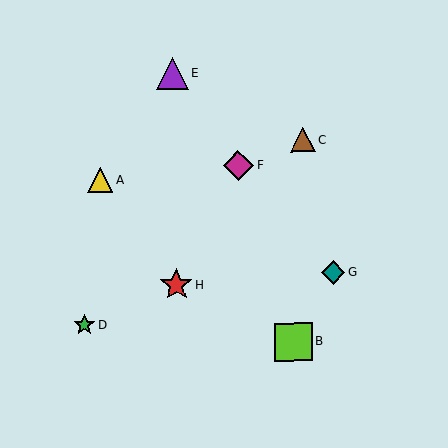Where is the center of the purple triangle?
The center of the purple triangle is at (172, 74).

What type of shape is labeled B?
Shape B is a lime square.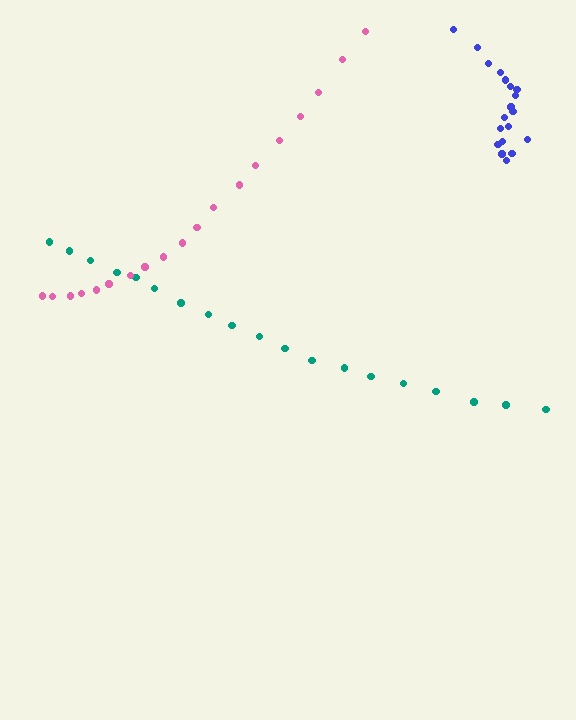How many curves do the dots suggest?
There are 3 distinct paths.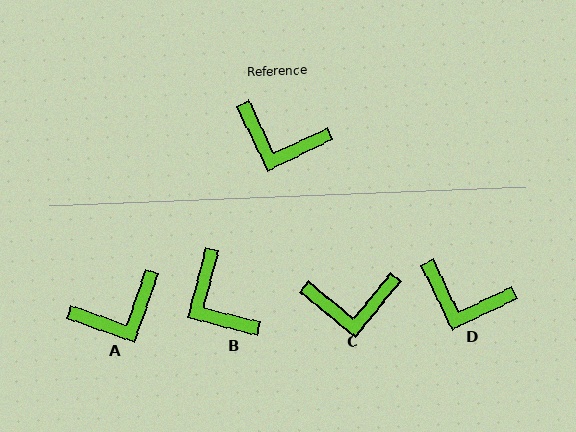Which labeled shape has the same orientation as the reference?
D.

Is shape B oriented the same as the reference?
No, it is off by about 40 degrees.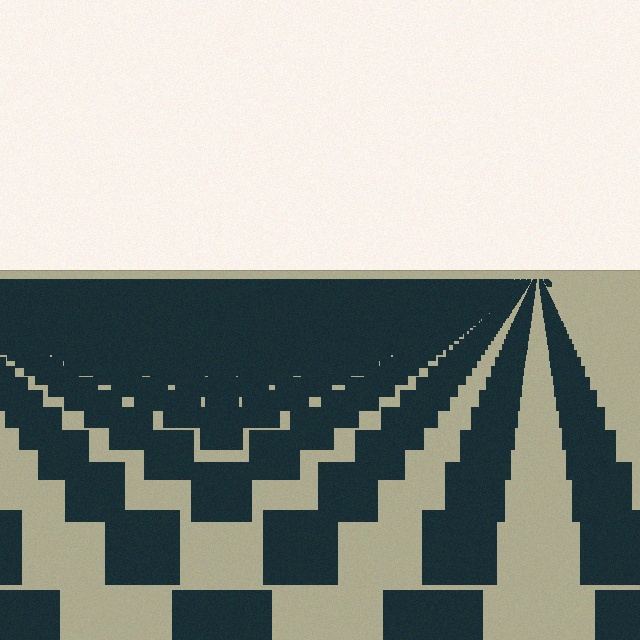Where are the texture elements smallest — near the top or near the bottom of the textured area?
Near the top.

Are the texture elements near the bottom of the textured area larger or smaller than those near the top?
Larger. Near the bottom, elements are closer to the viewer and appear at a bigger on-screen size.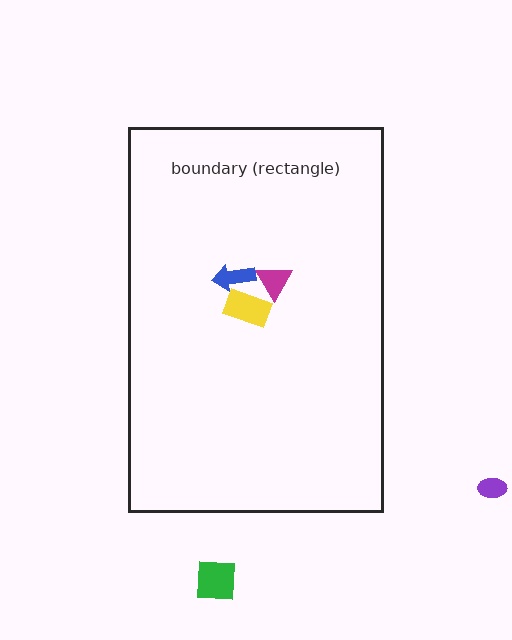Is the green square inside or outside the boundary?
Outside.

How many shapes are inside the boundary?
3 inside, 2 outside.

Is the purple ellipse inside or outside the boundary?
Outside.